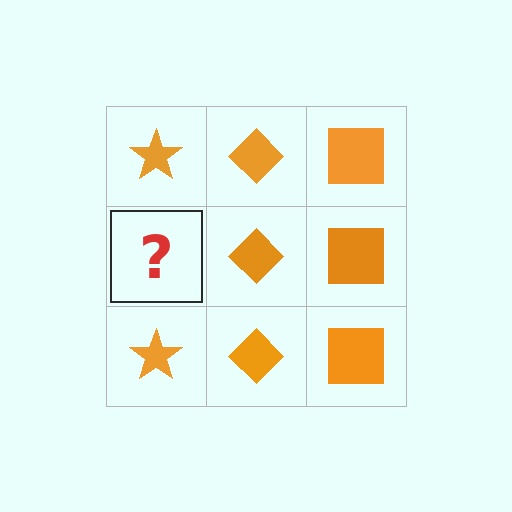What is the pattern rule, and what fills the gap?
The rule is that each column has a consistent shape. The gap should be filled with an orange star.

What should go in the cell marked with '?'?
The missing cell should contain an orange star.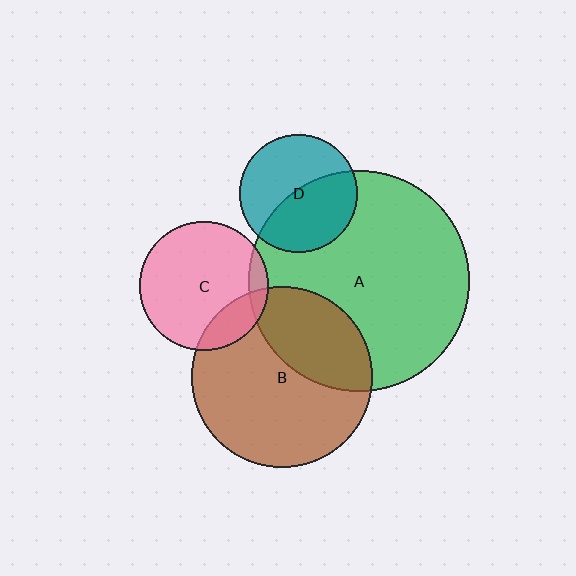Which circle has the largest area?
Circle A (green).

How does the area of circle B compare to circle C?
Approximately 2.0 times.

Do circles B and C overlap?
Yes.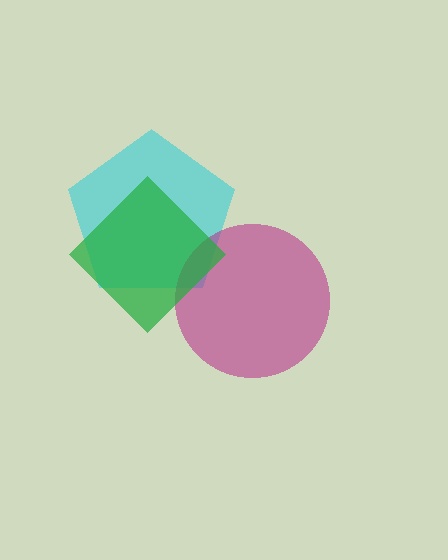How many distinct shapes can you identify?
There are 3 distinct shapes: a cyan pentagon, a magenta circle, a green diamond.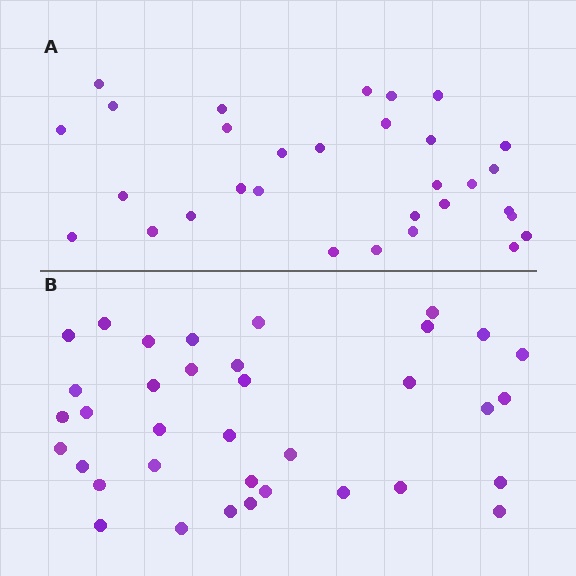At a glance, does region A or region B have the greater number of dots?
Region B (the bottom region) has more dots.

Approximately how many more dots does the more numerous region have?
Region B has about 5 more dots than region A.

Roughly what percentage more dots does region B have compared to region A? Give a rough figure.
About 15% more.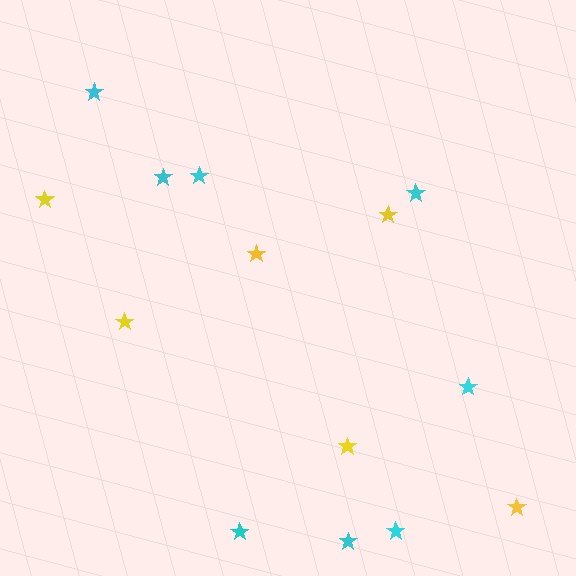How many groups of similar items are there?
There are 2 groups: one group of yellow stars (6) and one group of cyan stars (8).